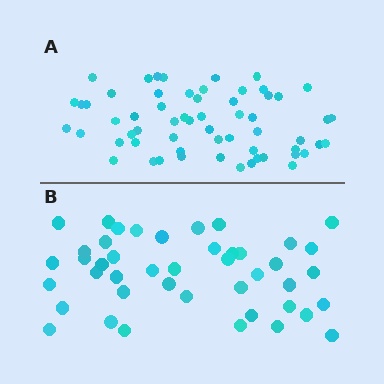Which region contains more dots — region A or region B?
Region A (the top region) has more dots.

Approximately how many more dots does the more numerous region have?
Region A has approximately 15 more dots than region B.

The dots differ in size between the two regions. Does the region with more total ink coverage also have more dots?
No. Region B has more total ink coverage because its dots are larger, but region A actually contains more individual dots. Total area can be misleading — the number of items is what matters here.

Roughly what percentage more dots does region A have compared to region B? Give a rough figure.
About 35% more.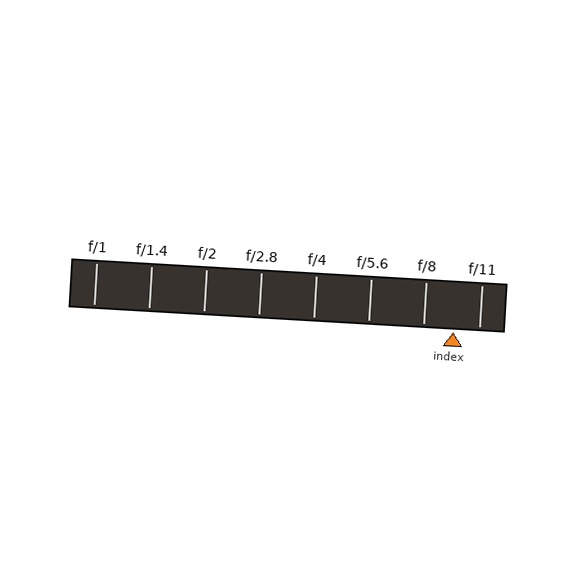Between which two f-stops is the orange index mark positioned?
The index mark is between f/8 and f/11.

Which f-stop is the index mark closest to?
The index mark is closest to f/11.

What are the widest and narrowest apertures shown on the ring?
The widest aperture shown is f/1 and the narrowest is f/11.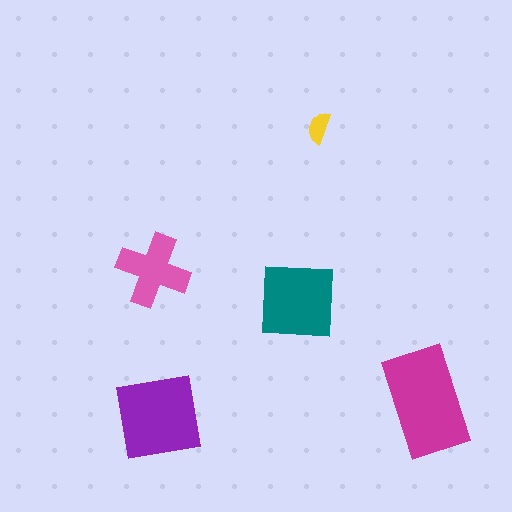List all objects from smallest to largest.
The yellow semicircle, the pink cross, the teal square, the purple square, the magenta rectangle.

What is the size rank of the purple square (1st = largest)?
2nd.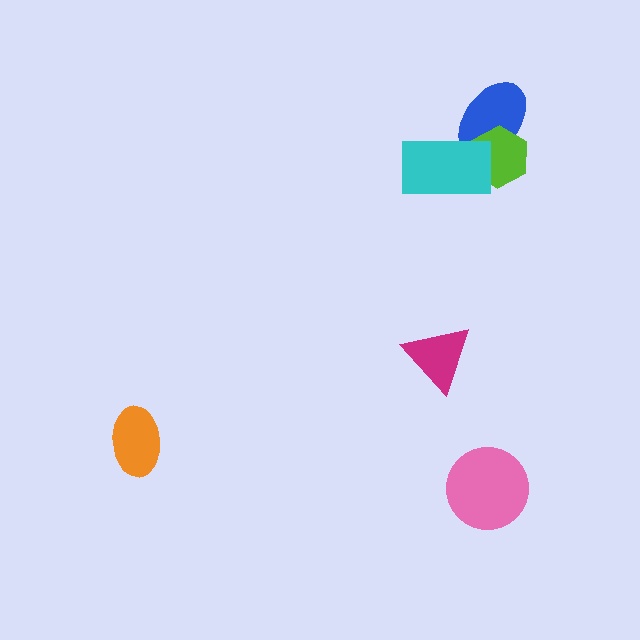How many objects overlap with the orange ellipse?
0 objects overlap with the orange ellipse.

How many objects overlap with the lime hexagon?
2 objects overlap with the lime hexagon.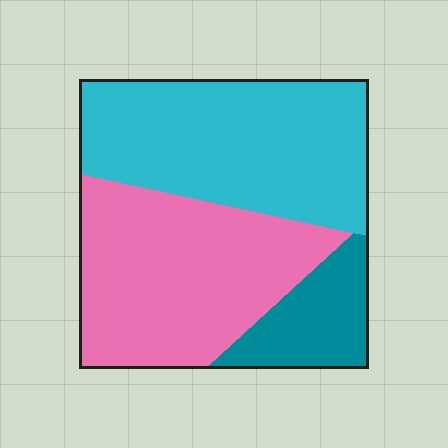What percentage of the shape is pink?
Pink covers around 40% of the shape.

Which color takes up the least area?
Teal, at roughly 15%.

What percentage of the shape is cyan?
Cyan covers about 45% of the shape.